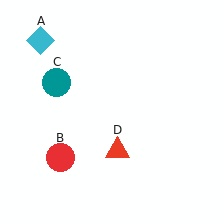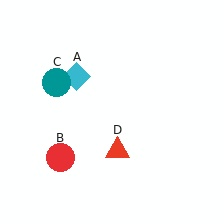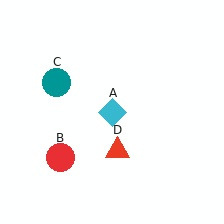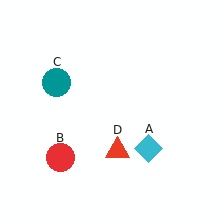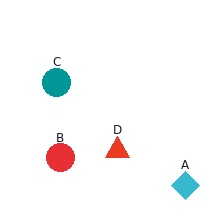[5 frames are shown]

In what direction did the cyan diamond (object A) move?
The cyan diamond (object A) moved down and to the right.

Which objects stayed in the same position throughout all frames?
Red circle (object B) and teal circle (object C) and red triangle (object D) remained stationary.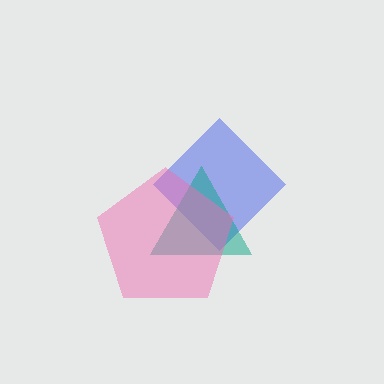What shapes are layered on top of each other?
The layered shapes are: a blue diamond, a teal triangle, a pink pentagon.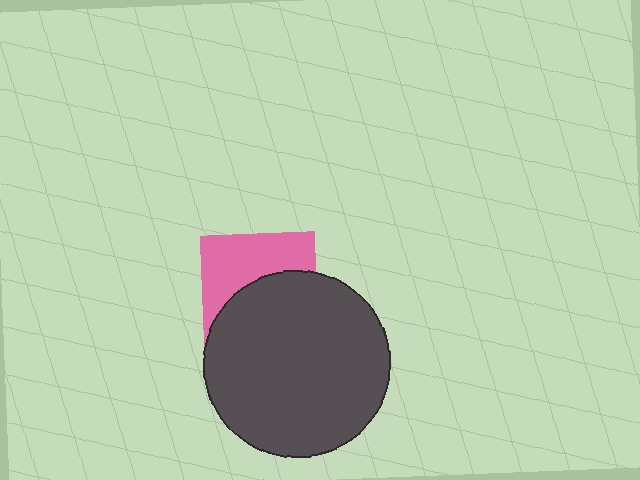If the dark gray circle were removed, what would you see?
You would see the complete pink square.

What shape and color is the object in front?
The object in front is a dark gray circle.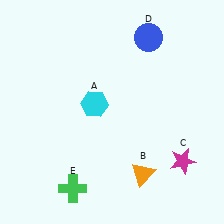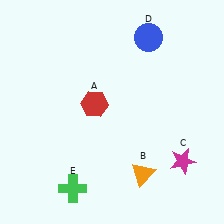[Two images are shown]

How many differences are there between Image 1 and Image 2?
There is 1 difference between the two images.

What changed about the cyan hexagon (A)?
In Image 1, A is cyan. In Image 2, it changed to red.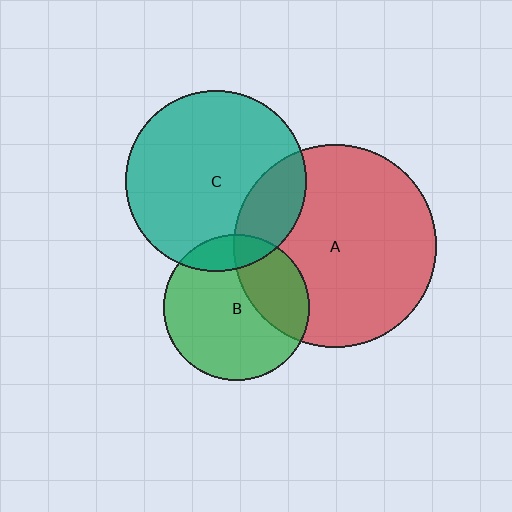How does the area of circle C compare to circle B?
Approximately 1.5 times.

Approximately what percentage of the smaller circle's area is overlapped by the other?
Approximately 30%.